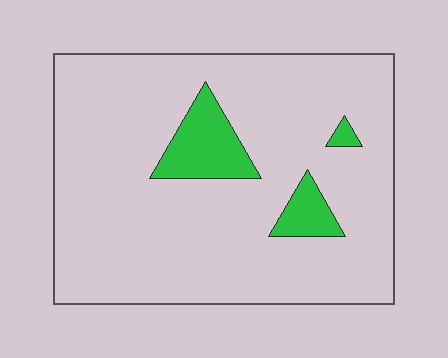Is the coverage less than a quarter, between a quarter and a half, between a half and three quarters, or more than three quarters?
Less than a quarter.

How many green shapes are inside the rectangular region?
3.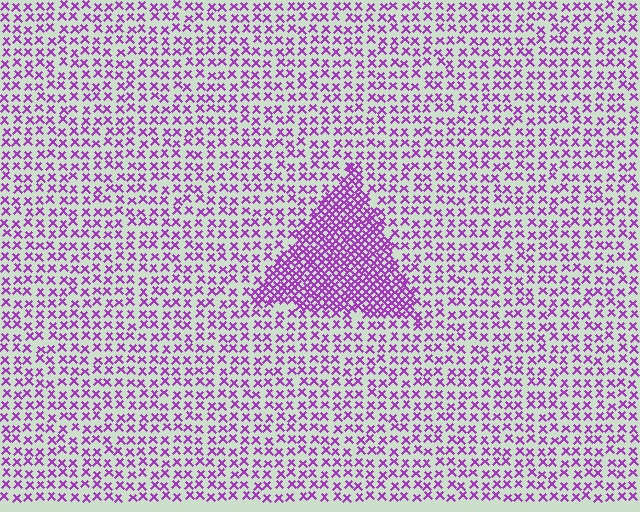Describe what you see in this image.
The image contains small purple elements arranged at two different densities. A triangle-shaped region is visible where the elements are more densely packed than the surrounding area.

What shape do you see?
I see a triangle.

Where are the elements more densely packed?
The elements are more densely packed inside the triangle boundary.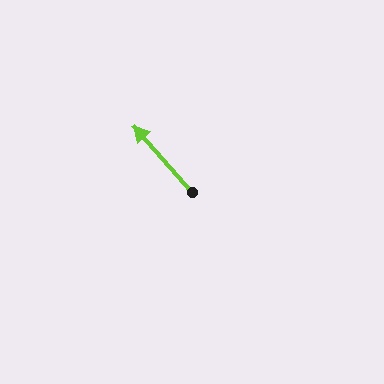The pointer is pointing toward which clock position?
Roughly 11 o'clock.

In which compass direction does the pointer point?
Northwest.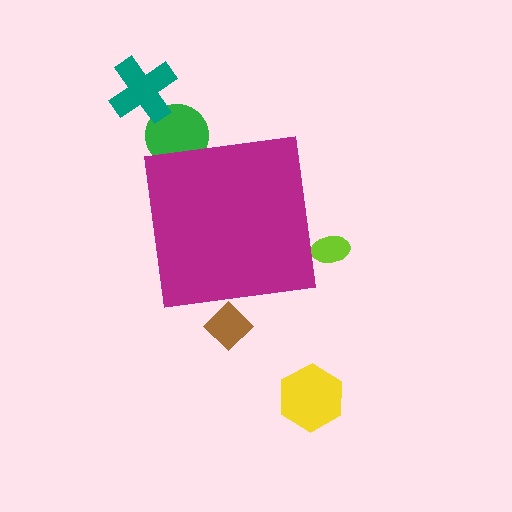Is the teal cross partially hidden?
No, the teal cross is fully visible.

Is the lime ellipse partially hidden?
Yes, the lime ellipse is partially hidden behind the magenta square.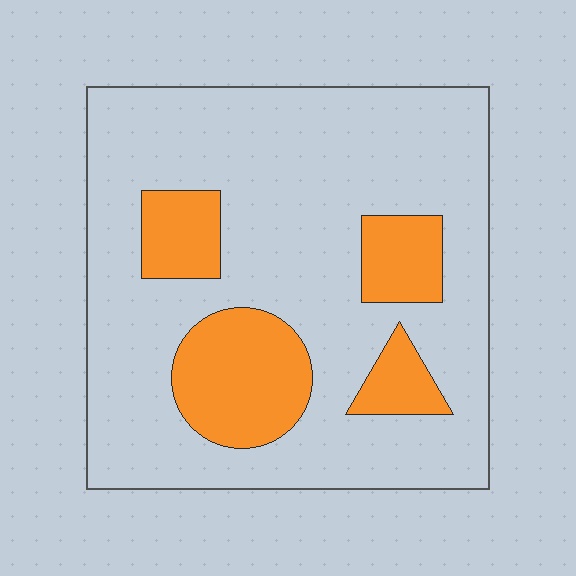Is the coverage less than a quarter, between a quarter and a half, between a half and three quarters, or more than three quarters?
Less than a quarter.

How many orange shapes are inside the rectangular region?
4.